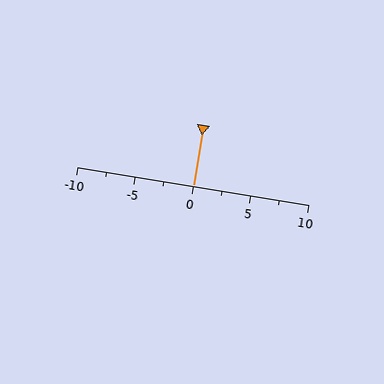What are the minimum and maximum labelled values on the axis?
The axis runs from -10 to 10.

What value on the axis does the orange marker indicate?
The marker indicates approximately 0.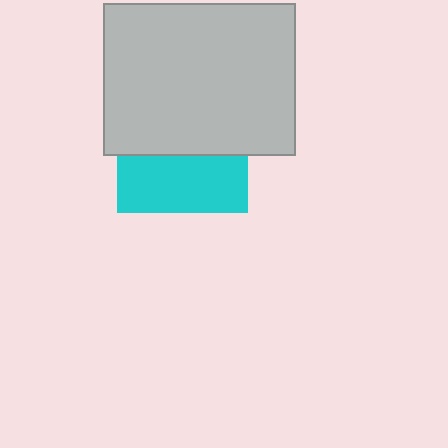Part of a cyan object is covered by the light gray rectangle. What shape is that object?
It is a square.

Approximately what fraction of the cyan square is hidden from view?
Roughly 56% of the cyan square is hidden behind the light gray rectangle.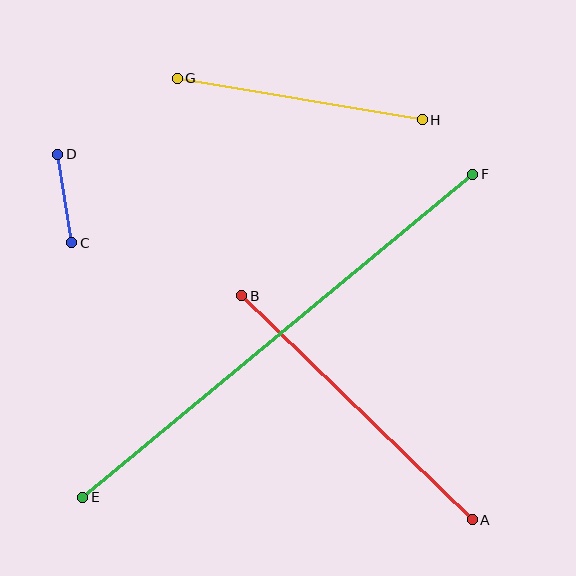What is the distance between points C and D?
The distance is approximately 90 pixels.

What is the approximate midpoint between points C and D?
The midpoint is at approximately (65, 198) pixels.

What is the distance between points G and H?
The distance is approximately 249 pixels.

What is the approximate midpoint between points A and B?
The midpoint is at approximately (357, 408) pixels.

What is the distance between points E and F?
The distance is approximately 506 pixels.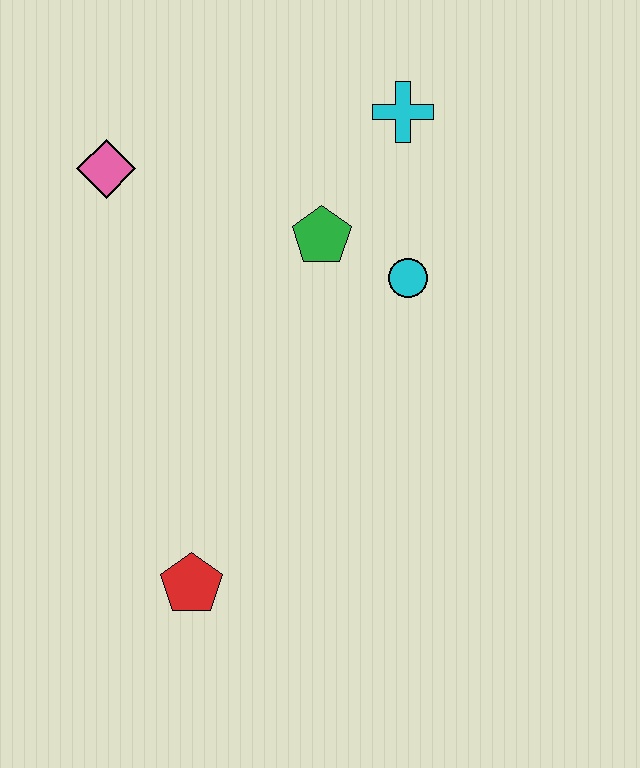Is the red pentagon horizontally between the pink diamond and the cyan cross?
Yes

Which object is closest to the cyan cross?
The green pentagon is closest to the cyan cross.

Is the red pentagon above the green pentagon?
No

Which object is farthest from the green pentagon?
The red pentagon is farthest from the green pentagon.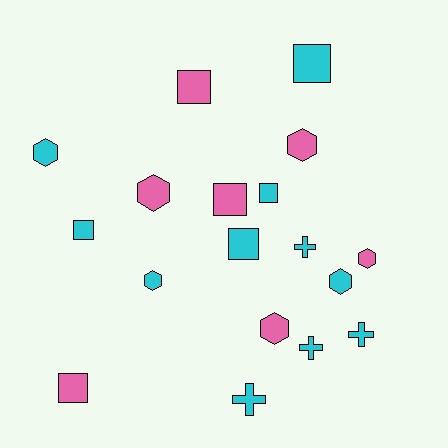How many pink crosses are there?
There are no pink crosses.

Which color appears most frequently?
Cyan, with 11 objects.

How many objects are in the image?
There are 18 objects.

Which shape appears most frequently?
Hexagon, with 7 objects.